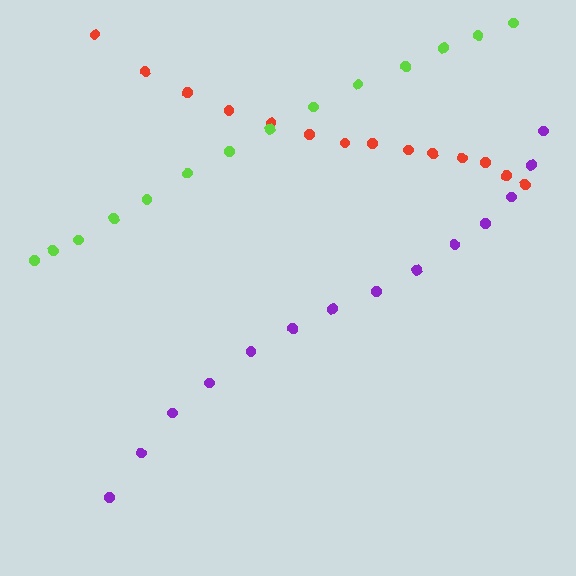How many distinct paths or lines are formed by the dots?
There are 3 distinct paths.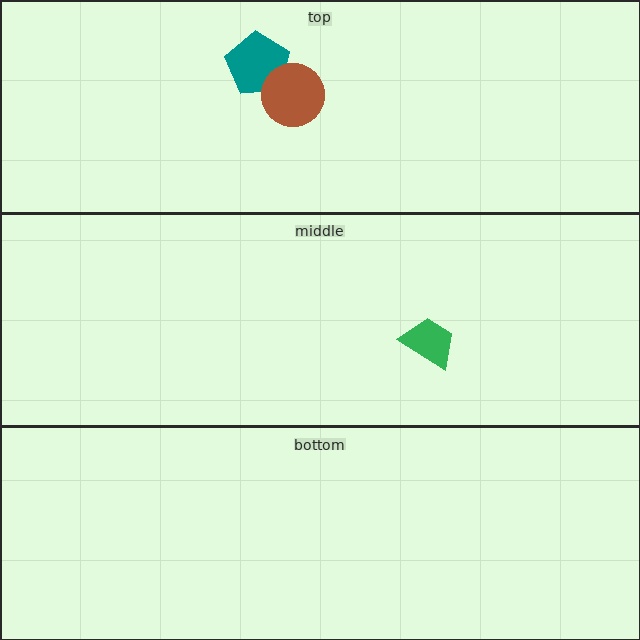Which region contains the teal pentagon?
The top region.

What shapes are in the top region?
The teal pentagon, the brown circle.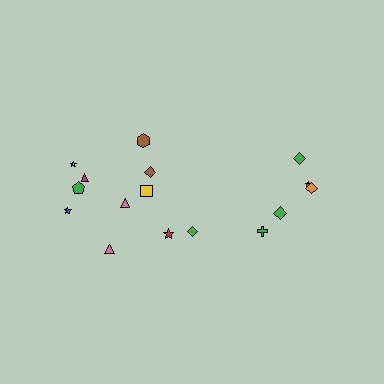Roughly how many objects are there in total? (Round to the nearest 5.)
Roughly 15 objects in total.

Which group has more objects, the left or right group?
The left group.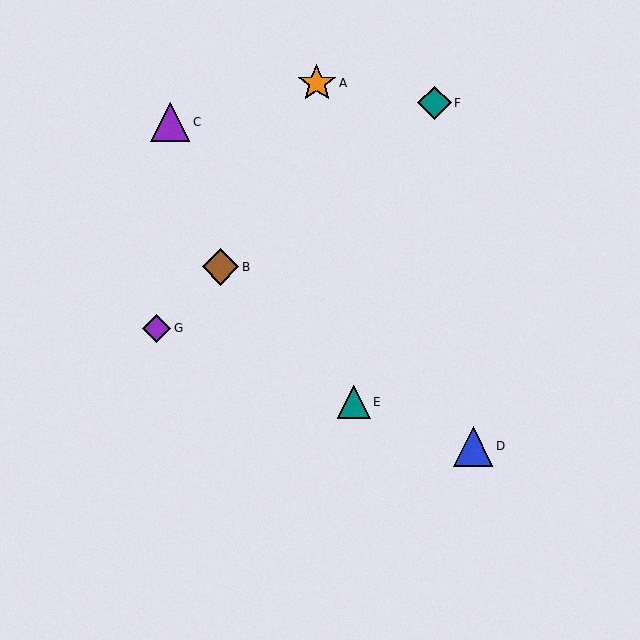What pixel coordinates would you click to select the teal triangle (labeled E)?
Click at (354, 402) to select the teal triangle E.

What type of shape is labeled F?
Shape F is a teal diamond.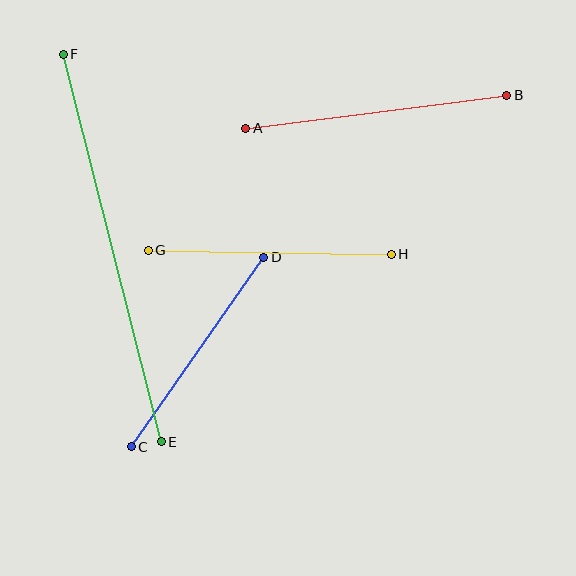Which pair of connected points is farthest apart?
Points E and F are farthest apart.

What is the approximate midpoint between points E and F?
The midpoint is at approximately (112, 248) pixels.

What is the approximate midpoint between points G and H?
The midpoint is at approximately (270, 252) pixels.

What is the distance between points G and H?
The distance is approximately 243 pixels.